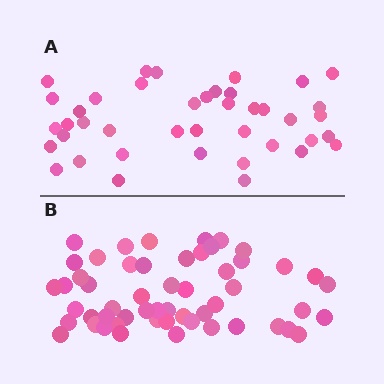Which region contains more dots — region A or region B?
Region B (the bottom region) has more dots.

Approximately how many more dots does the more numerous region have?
Region B has approximately 15 more dots than region A.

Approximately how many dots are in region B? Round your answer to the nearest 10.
About 50 dots. (The exact count is 54, which rounds to 50.)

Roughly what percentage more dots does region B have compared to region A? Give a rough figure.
About 30% more.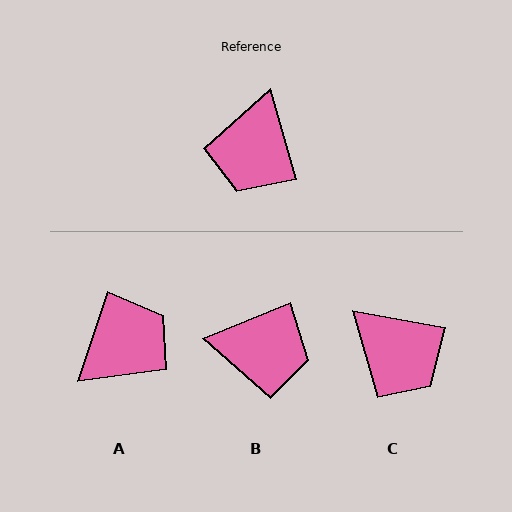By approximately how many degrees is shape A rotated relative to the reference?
Approximately 146 degrees counter-clockwise.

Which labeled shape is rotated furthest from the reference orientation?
A, about 146 degrees away.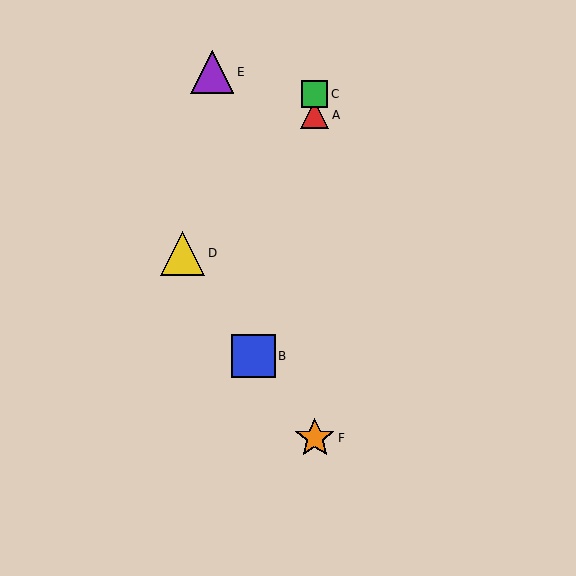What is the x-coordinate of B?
Object B is at x≈253.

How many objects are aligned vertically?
3 objects (A, C, F) are aligned vertically.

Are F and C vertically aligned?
Yes, both are at x≈315.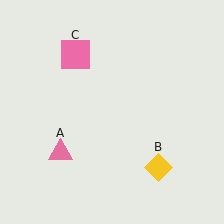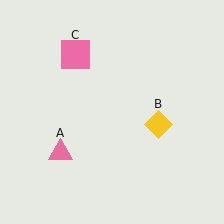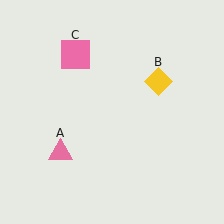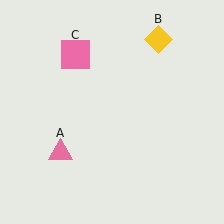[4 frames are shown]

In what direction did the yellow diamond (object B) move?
The yellow diamond (object B) moved up.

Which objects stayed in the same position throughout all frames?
Pink triangle (object A) and pink square (object C) remained stationary.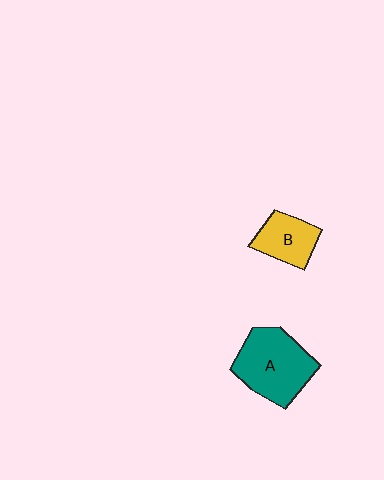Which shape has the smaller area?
Shape B (yellow).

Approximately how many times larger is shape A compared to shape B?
Approximately 1.7 times.